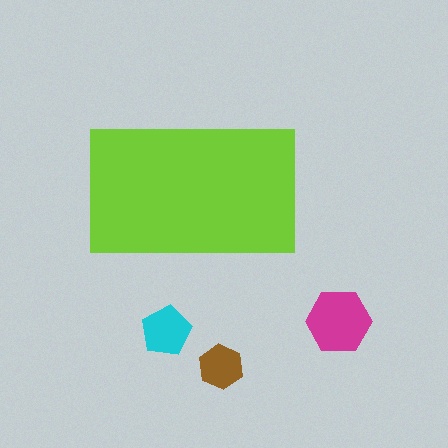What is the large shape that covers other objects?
A lime rectangle.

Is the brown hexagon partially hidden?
No, the brown hexagon is fully visible.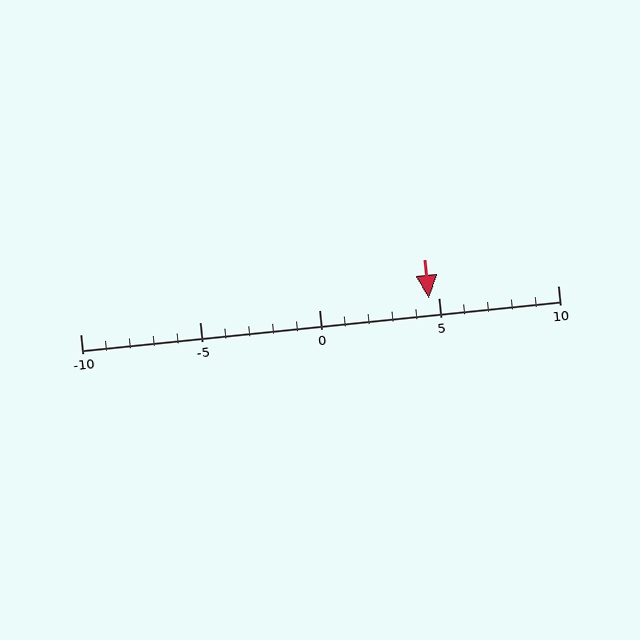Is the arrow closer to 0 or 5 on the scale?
The arrow is closer to 5.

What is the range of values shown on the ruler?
The ruler shows values from -10 to 10.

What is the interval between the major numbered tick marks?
The major tick marks are spaced 5 units apart.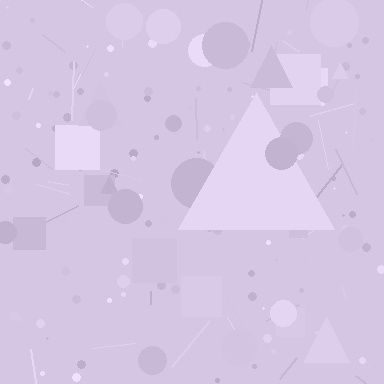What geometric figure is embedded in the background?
A triangle is embedded in the background.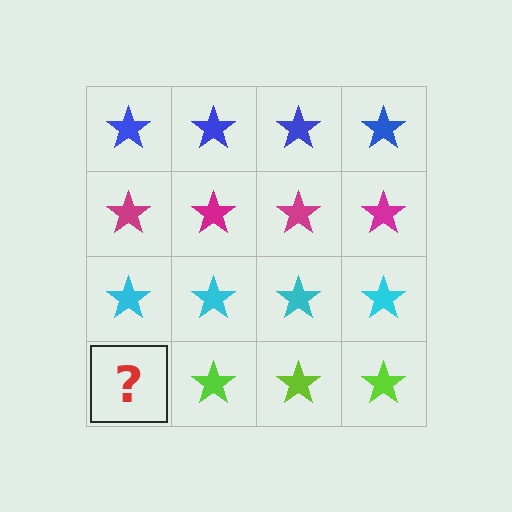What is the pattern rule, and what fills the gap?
The rule is that each row has a consistent color. The gap should be filled with a lime star.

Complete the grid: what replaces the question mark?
The question mark should be replaced with a lime star.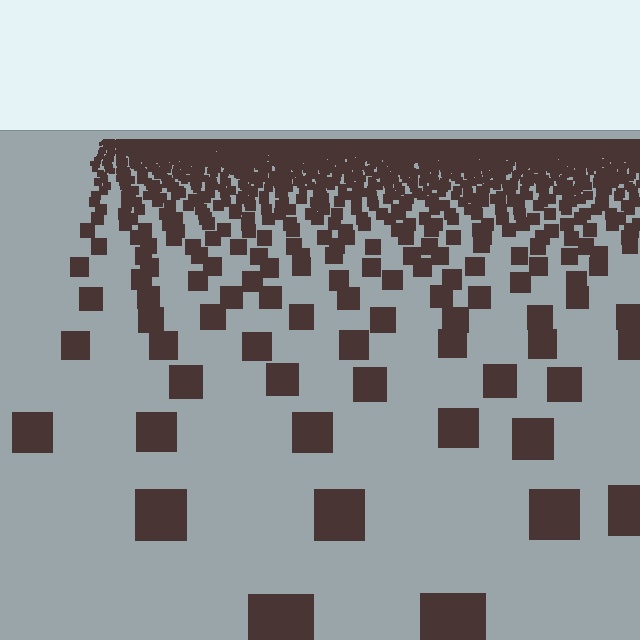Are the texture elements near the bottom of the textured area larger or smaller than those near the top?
Larger. Near the bottom, elements are closer to the viewer and appear at a bigger on-screen size.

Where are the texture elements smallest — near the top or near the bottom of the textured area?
Near the top.